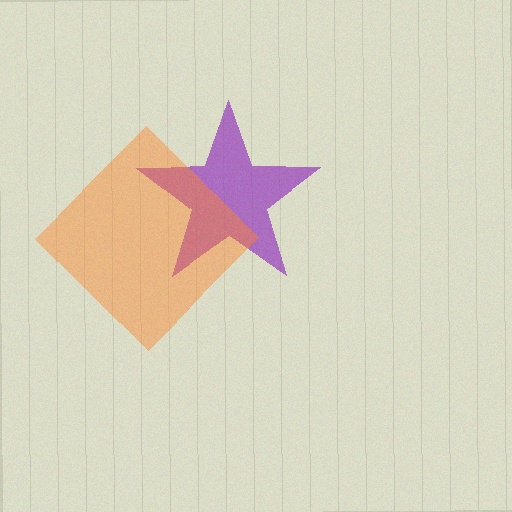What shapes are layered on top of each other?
The layered shapes are: a purple star, an orange diamond.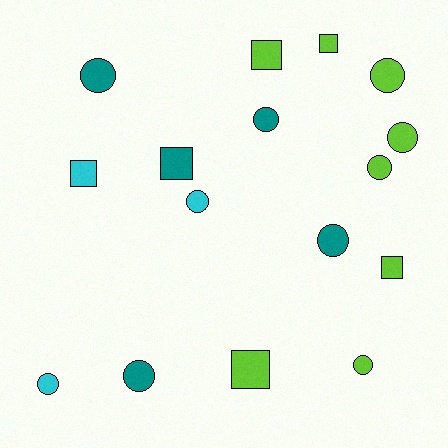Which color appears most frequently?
Lime, with 8 objects.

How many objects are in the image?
There are 16 objects.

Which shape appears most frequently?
Circle, with 10 objects.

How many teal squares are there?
There is 1 teal square.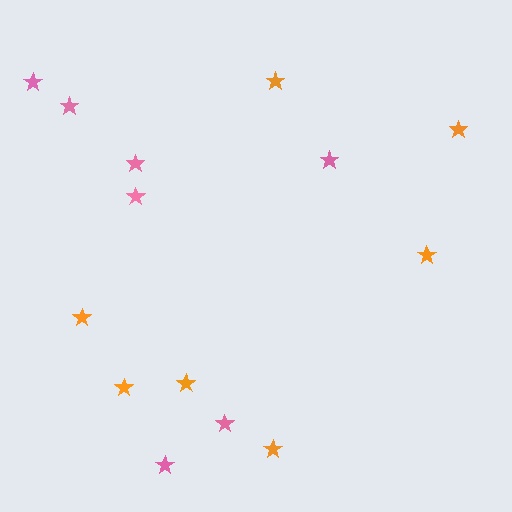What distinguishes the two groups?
There are 2 groups: one group of orange stars (7) and one group of pink stars (7).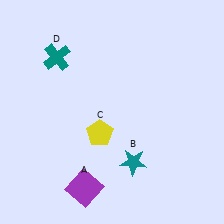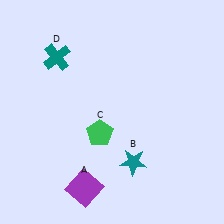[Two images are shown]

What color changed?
The pentagon (C) changed from yellow in Image 1 to green in Image 2.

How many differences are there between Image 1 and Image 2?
There is 1 difference between the two images.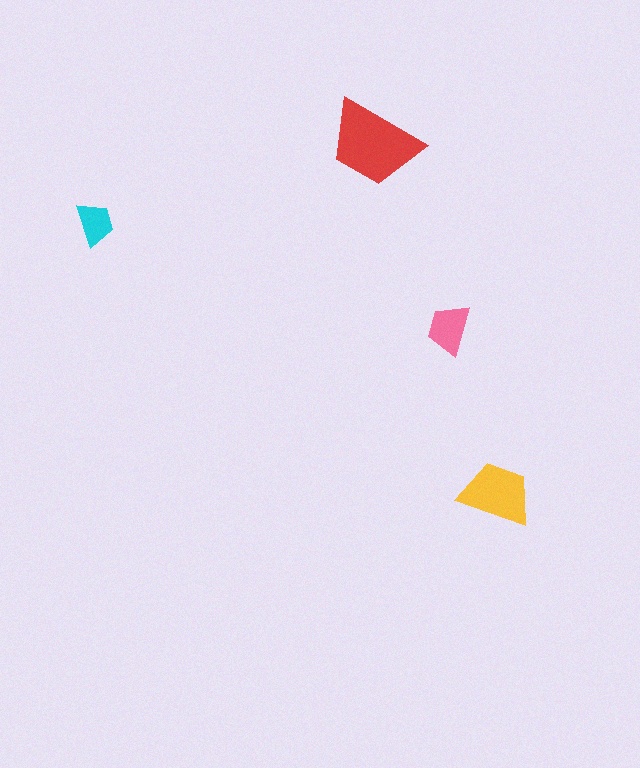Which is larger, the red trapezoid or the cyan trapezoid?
The red one.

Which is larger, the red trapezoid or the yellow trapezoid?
The red one.